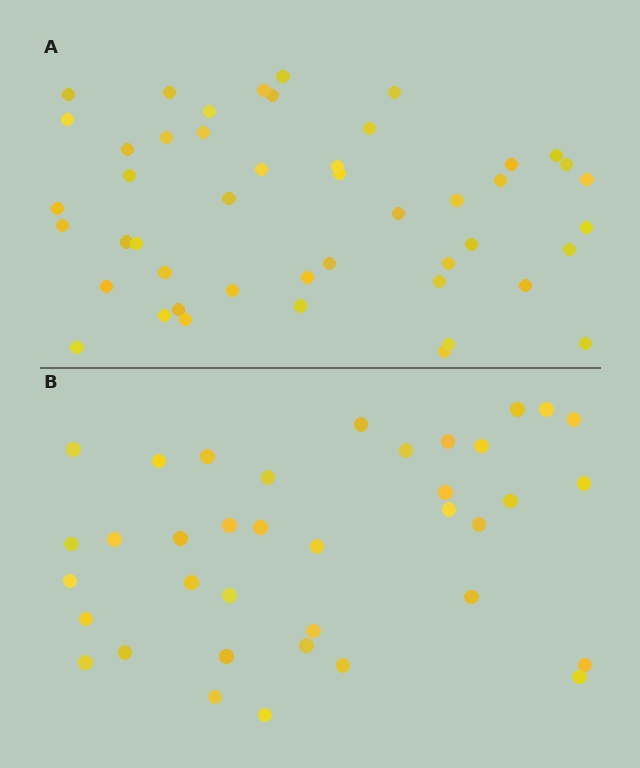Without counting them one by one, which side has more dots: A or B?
Region A (the top region) has more dots.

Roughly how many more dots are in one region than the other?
Region A has roughly 10 or so more dots than region B.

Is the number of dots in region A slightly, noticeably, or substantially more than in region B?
Region A has noticeably more, but not dramatically so. The ratio is roughly 1.3 to 1.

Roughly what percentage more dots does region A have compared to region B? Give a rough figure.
About 25% more.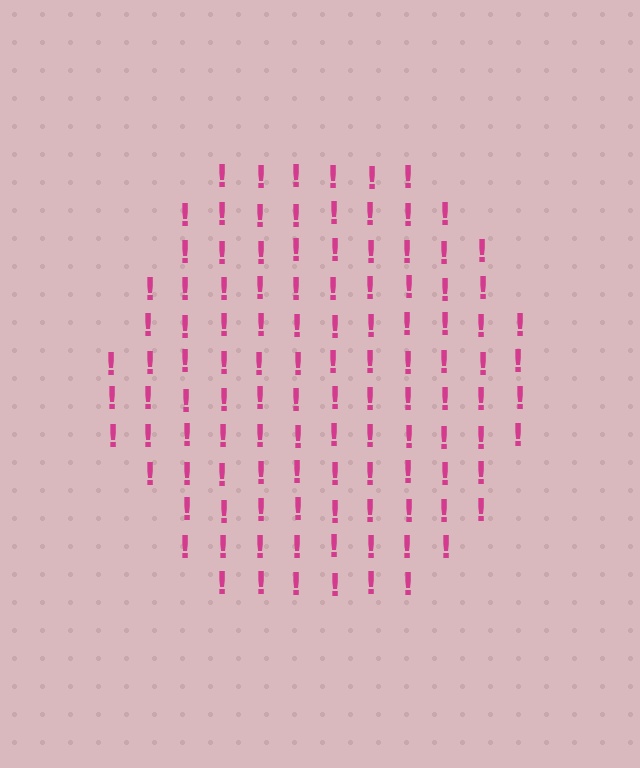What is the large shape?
The large shape is a hexagon.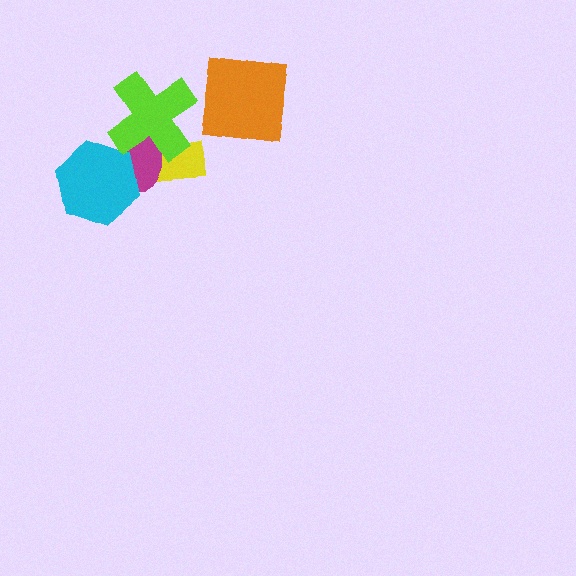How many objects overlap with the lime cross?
2 objects overlap with the lime cross.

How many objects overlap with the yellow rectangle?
2 objects overlap with the yellow rectangle.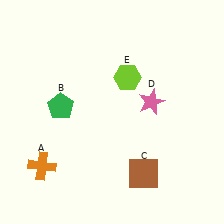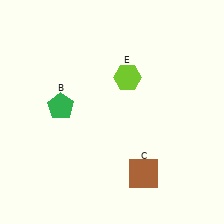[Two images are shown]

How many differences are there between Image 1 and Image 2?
There are 2 differences between the two images.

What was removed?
The pink star (D), the orange cross (A) were removed in Image 2.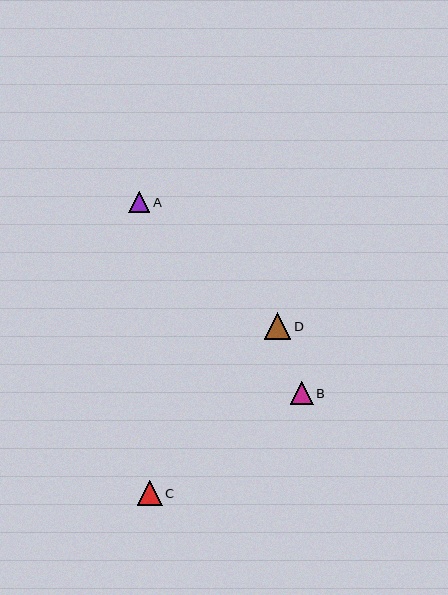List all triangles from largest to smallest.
From largest to smallest: D, C, B, A.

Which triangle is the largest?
Triangle D is the largest with a size of approximately 27 pixels.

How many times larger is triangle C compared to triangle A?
Triangle C is approximately 1.2 times the size of triangle A.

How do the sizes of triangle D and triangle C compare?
Triangle D and triangle C are approximately the same size.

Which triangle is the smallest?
Triangle A is the smallest with a size of approximately 21 pixels.